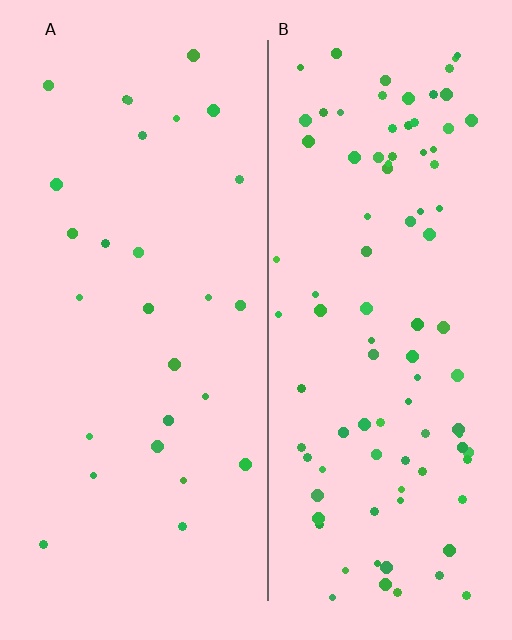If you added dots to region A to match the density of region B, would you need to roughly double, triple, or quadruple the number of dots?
Approximately triple.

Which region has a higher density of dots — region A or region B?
B (the right).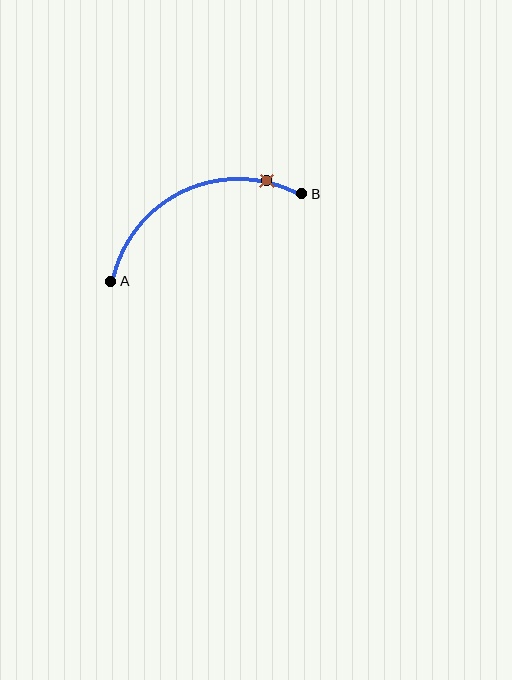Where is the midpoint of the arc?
The arc midpoint is the point on the curve farthest from the straight line joining A and B. It sits above that line.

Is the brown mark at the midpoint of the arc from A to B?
No. The brown mark lies on the arc but is closer to endpoint B. The arc midpoint would be at the point on the curve equidistant along the arc from both A and B.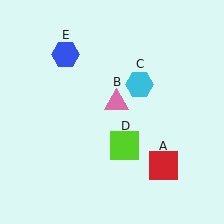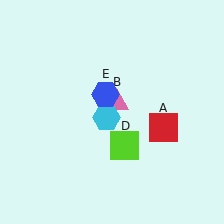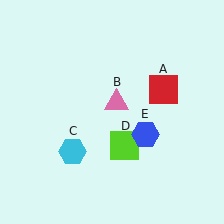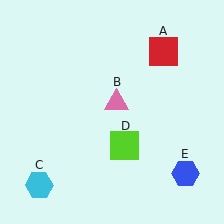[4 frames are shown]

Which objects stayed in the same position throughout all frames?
Pink triangle (object B) and lime square (object D) remained stationary.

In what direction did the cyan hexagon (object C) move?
The cyan hexagon (object C) moved down and to the left.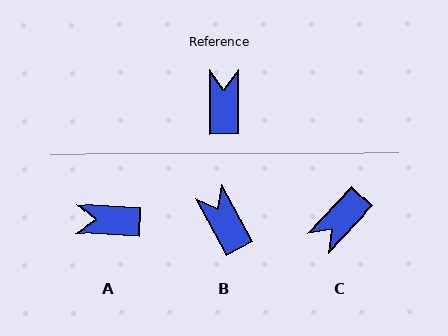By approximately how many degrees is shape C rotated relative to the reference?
Approximately 136 degrees counter-clockwise.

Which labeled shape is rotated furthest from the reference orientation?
C, about 136 degrees away.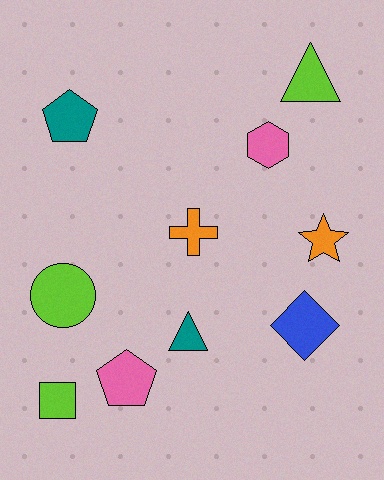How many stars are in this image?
There is 1 star.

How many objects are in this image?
There are 10 objects.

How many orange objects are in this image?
There are 2 orange objects.